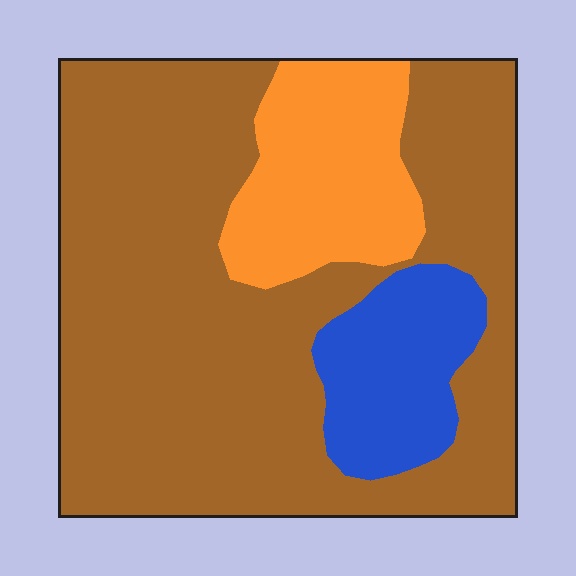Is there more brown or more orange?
Brown.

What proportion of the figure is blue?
Blue takes up less than a sixth of the figure.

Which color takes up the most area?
Brown, at roughly 70%.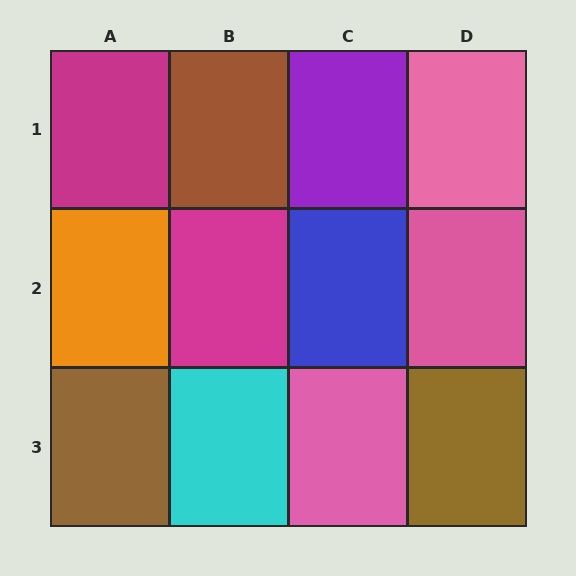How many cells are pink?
3 cells are pink.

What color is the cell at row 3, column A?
Brown.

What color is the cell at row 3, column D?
Brown.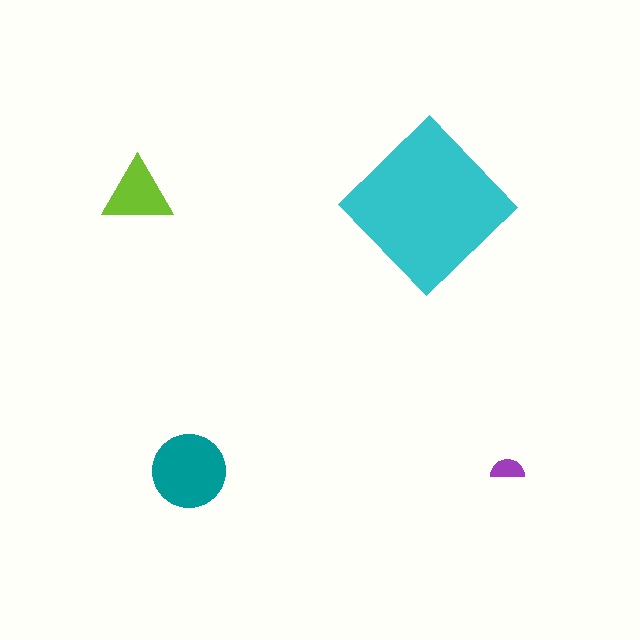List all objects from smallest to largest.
The purple semicircle, the lime triangle, the teal circle, the cyan diamond.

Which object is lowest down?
The teal circle is bottommost.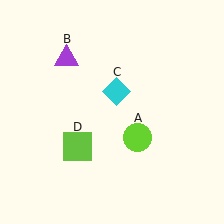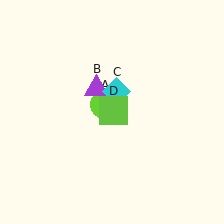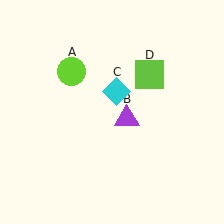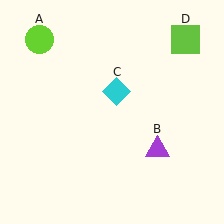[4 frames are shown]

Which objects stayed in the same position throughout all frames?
Cyan diamond (object C) remained stationary.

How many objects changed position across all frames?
3 objects changed position: lime circle (object A), purple triangle (object B), lime square (object D).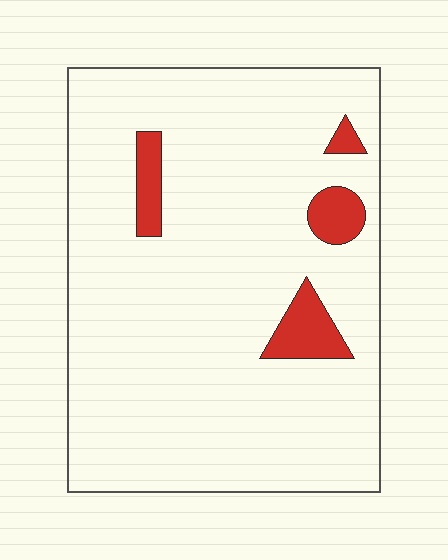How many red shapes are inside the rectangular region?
4.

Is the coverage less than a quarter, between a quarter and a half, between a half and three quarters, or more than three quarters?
Less than a quarter.